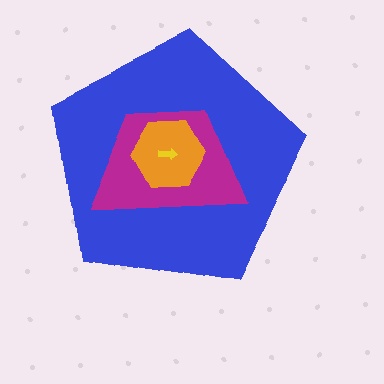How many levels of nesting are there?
4.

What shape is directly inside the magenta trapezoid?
The orange hexagon.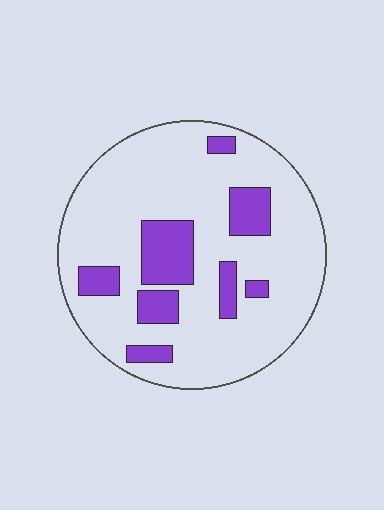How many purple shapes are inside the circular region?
8.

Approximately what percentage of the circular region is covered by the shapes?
Approximately 20%.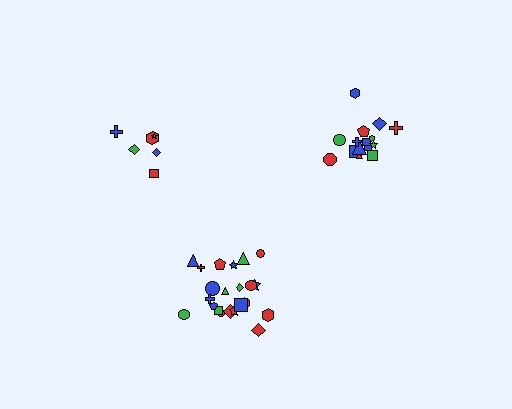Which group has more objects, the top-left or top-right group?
The top-right group.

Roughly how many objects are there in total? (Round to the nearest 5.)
Roughly 45 objects in total.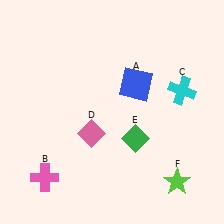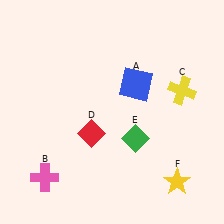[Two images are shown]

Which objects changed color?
C changed from cyan to yellow. D changed from pink to red. F changed from lime to yellow.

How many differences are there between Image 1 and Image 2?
There are 3 differences between the two images.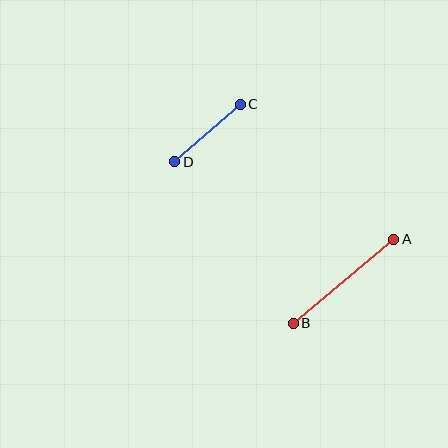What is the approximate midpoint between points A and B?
The midpoint is at approximately (344, 281) pixels.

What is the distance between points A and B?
The distance is approximately 131 pixels.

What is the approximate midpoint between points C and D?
The midpoint is at approximately (207, 133) pixels.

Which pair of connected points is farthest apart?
Points A and B are farthest apart.